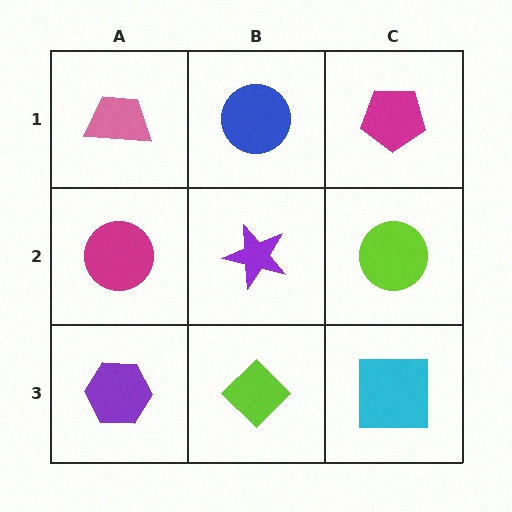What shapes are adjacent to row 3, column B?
A purple star (row 2, column B), a purple hexagon (row 3, column A), a cyan square (row 3, column C).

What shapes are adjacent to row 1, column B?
A purple star (row 2, column B), a pink trapezoid (row 1, column A), a magenta pentagon (row 1, column C).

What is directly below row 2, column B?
A lime diamond.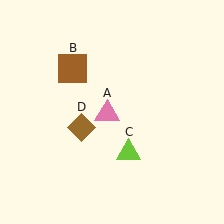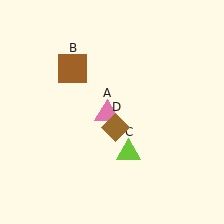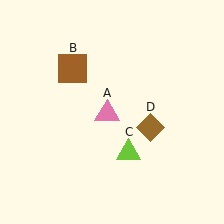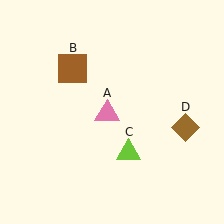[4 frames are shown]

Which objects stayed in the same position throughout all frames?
Pink triangle (object A) and brown square (object B) and lime triangle (object C) remained stationary.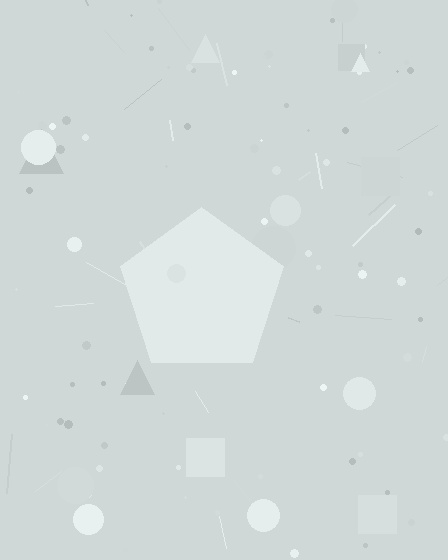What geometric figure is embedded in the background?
A pentagon is embedded in the background.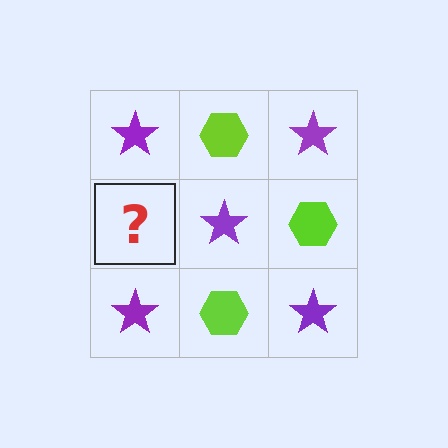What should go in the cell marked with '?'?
The missing cell should contain a lime hexagon.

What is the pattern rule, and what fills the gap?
The rule is that it alternates purple star and lime hexagon in a checkerboard pattern. The gap should be filled with a lime hexagon.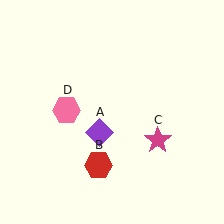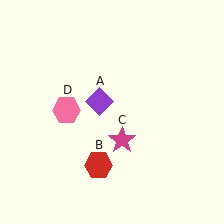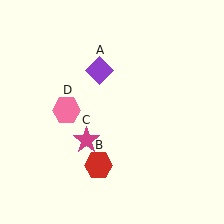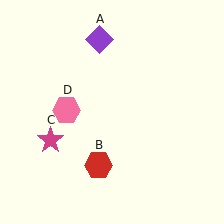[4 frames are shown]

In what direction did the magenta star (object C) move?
The magenta star (object C) moved left.